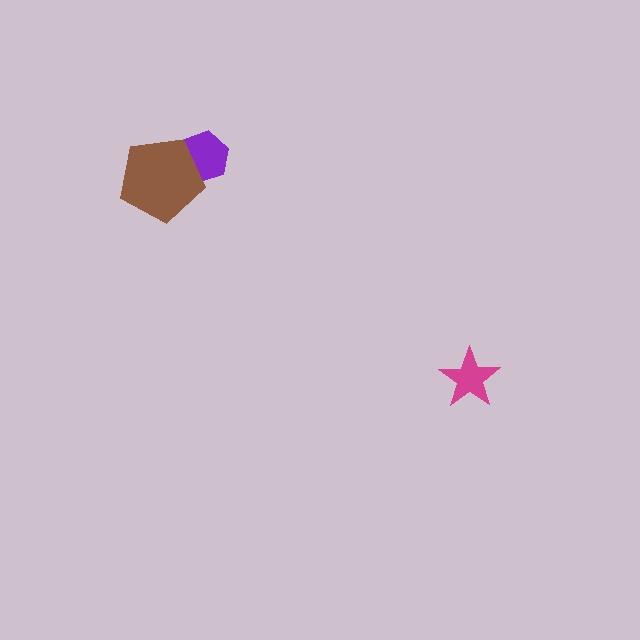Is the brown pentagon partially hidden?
No, no other shape covers it.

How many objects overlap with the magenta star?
0 objects overlap with the magenta star.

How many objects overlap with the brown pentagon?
1 object overlaps with the brown pentagon.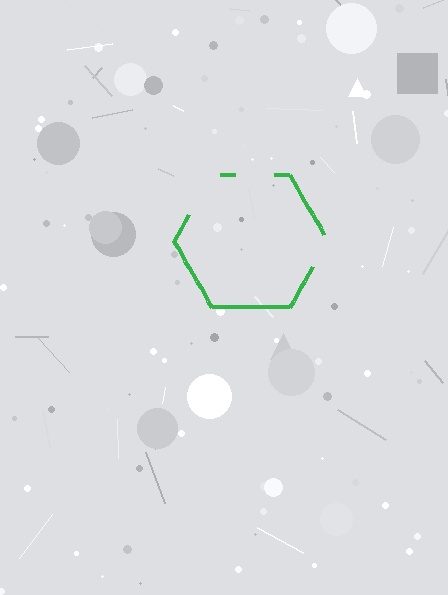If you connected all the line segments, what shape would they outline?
They would outline a hexagon.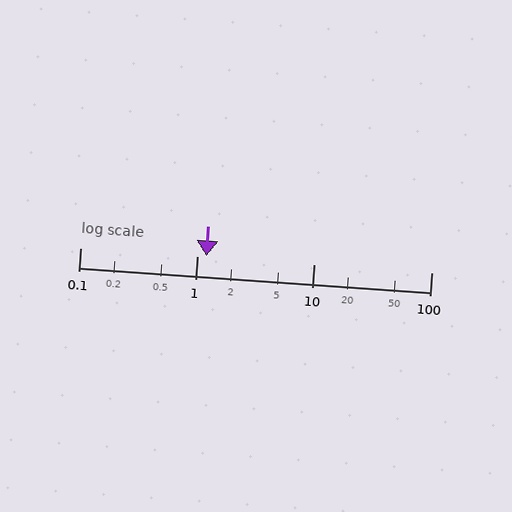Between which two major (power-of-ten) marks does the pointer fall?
The pointer is between 1 and 10.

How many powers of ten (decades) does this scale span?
The scale spans 3 decades, from 0.1 to 100.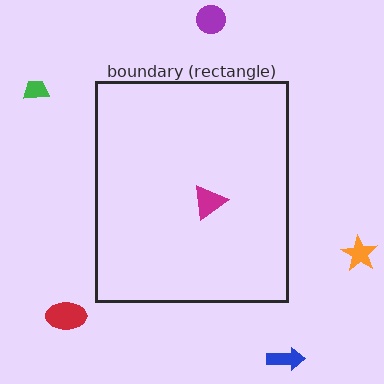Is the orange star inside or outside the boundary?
Outside.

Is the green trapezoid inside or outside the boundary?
Outside.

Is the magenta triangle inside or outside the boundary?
Inside.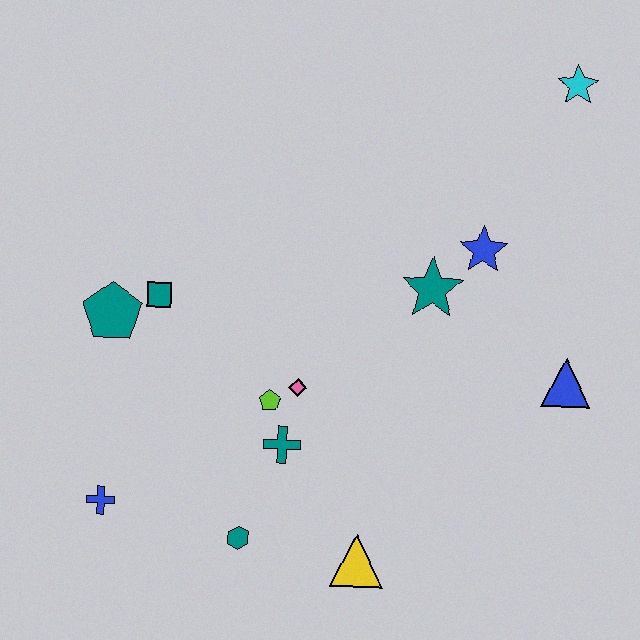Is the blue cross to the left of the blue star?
Yes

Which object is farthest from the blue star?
The blue cross is farthest from the blue star.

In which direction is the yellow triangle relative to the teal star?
The yellow triangle is below the teal star.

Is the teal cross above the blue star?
No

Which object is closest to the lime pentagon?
The pink diamond is closest to the lime pentagon.